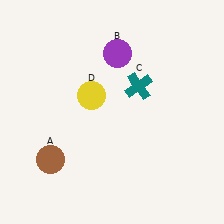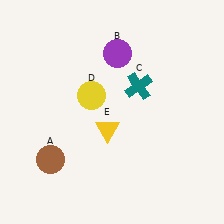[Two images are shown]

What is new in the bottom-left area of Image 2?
A yellow triangle (E) was added in the bottom-left area of Image 2.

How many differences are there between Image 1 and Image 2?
There is 1 difference between the two images.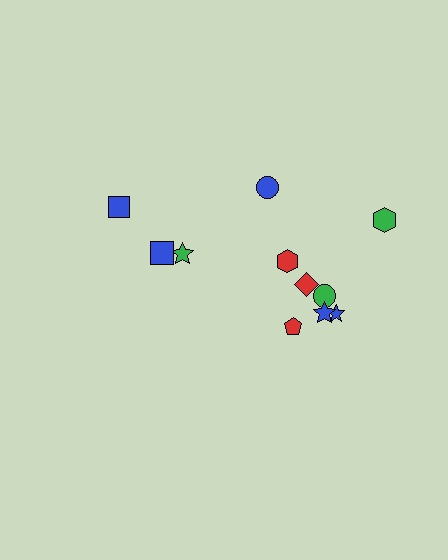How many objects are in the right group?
There are 8 objects.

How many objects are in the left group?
There are 4 objects.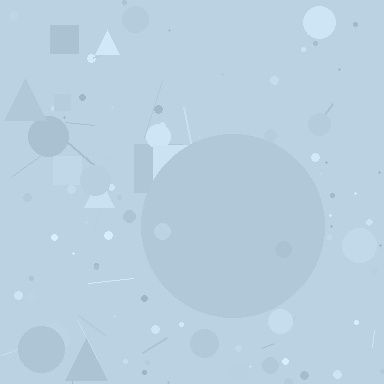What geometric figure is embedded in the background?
A circle is embedded in the background.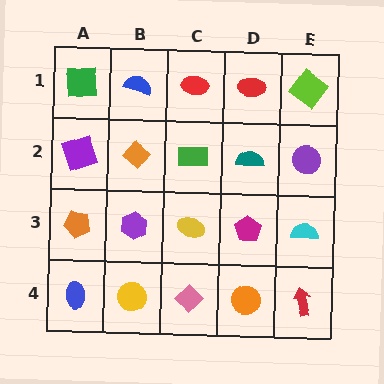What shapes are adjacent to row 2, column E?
A lime diamond (row 1, column E), a cyan semicircle (row 3, column E), a teal semicircle (row 2, column D).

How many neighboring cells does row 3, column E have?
3.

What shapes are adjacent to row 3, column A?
A purple square (row 2, column A), a blue ellipse (row 4, column A), a purple hexagon (row 3, column B).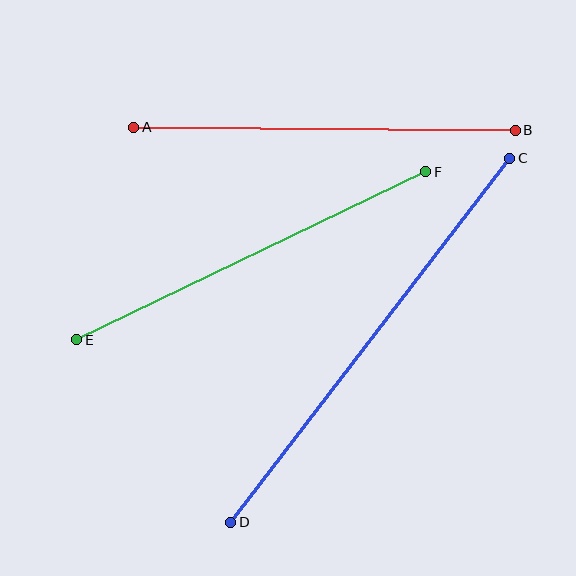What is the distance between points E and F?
The distance is approximately 387 pixels.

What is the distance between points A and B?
The distance is approximately 382 pixels.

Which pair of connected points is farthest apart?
Points C and D are farthest apart.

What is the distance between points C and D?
The distance is approximately 459 pixels.